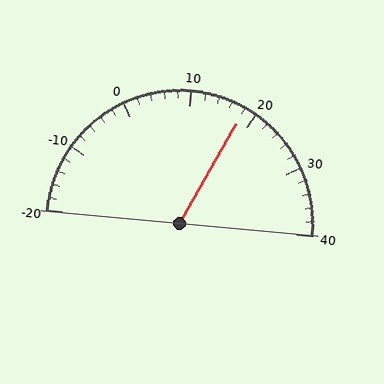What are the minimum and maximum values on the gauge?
The gauge ranges from -20 to 40.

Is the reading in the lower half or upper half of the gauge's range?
The reading is in the upper half of the range (-20 to 40).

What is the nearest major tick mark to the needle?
The nearest major tick mark is 20.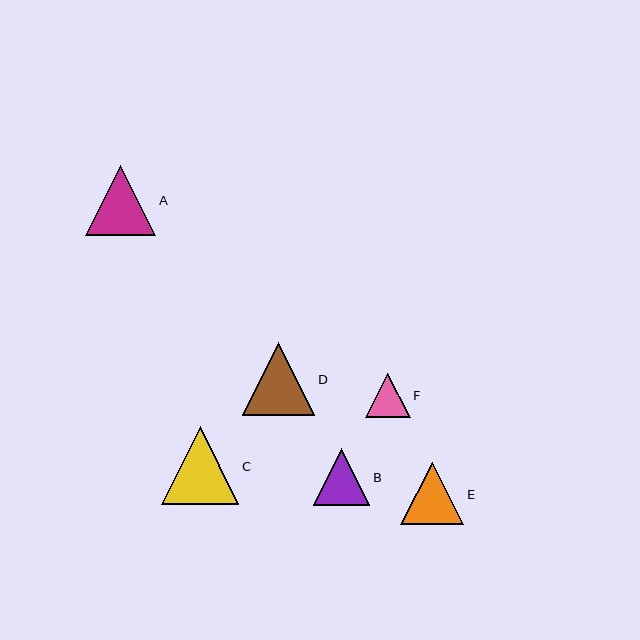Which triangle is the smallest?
Triangle F is the smallest with a size of approximately 44 pixels.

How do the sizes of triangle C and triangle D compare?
Triangle C and triangle D are approximately the same size.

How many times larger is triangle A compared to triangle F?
Triangle A is approximately 1.6 times the size of triangle F.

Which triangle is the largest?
Triangle C is the largest with a size of approximately 78 pixels.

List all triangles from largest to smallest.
From largest to smallest: C, D, A, E, B, F.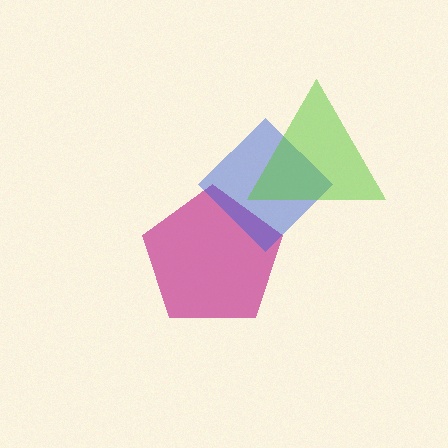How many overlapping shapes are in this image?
There are 3 overlapping shapes in the image.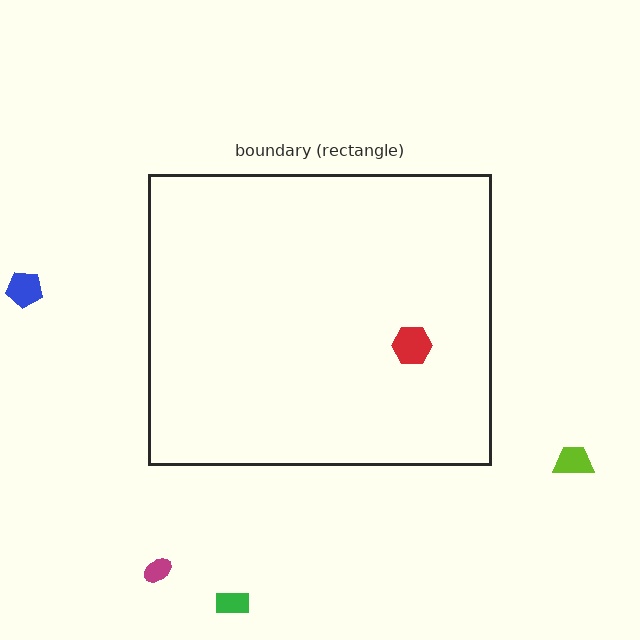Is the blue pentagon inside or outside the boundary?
Outside.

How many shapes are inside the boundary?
1 inside, 4 outside.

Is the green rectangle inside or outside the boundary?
Outside.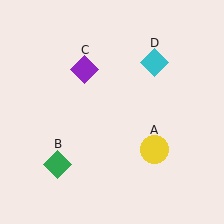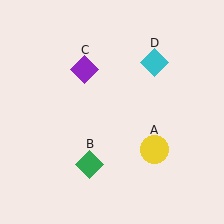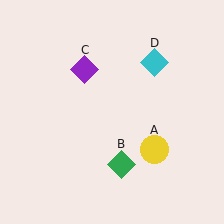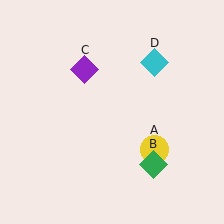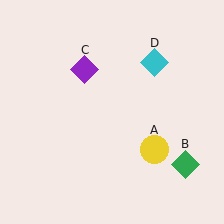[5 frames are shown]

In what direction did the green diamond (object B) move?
The green diamond (object B) moved right.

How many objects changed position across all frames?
1 object changed position: green diamond (object B).